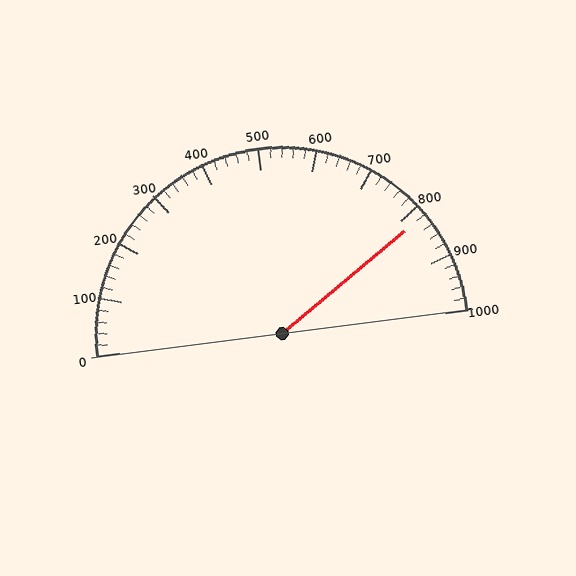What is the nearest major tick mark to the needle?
The nearest major tick mark is 800.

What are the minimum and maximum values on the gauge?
The gauge ranges from 0 to 1000.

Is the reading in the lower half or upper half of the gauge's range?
The reading is in the upper half of the range (0 to 1000).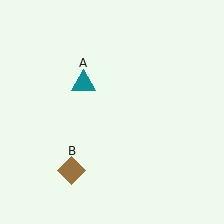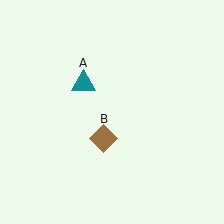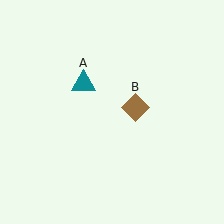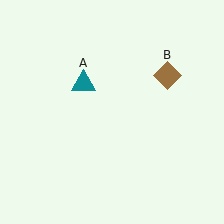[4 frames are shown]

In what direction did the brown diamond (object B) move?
The brown diamond (object B) moved up and to the right.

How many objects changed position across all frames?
1 object changed position: brown diamond (object B).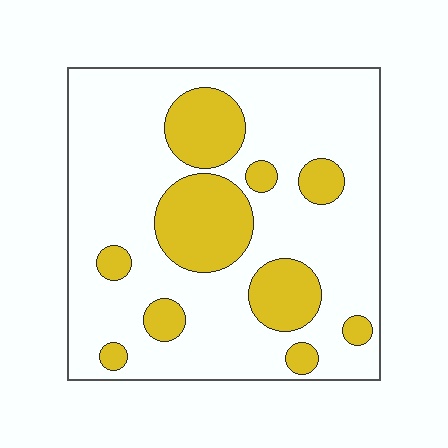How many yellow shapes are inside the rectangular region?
10.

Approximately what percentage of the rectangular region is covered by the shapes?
Approximately 25%.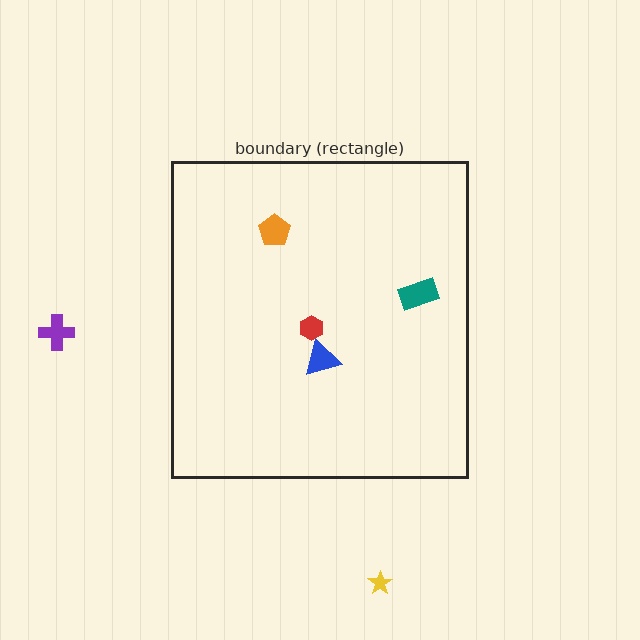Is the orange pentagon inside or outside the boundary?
Inside.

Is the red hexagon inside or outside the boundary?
Inside.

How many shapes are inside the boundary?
4 inside, 2 outside.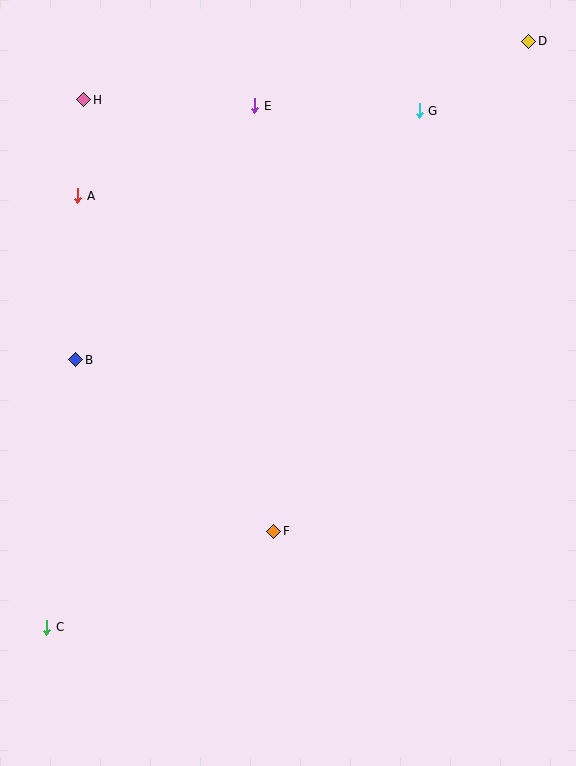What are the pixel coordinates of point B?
Point B is at (76, 360).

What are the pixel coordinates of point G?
Point G is at (419, 111).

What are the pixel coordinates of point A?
Point A is at (78, 196).